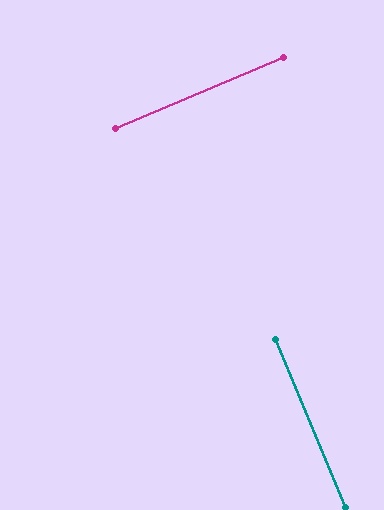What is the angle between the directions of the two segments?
Approximately 90 degrees.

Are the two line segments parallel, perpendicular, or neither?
Perpendicular — they meet at approximately 90°.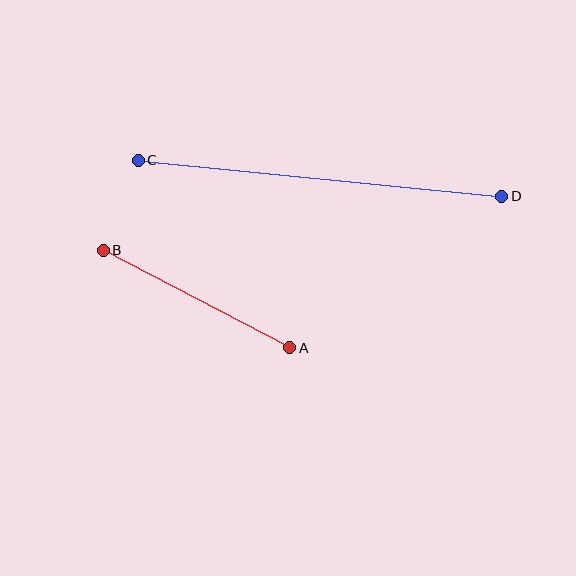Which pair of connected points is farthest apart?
Points C and D are farthest apart.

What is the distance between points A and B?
The distance is approximately 211 pixels.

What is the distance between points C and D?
The distance is approximately 365 pixels.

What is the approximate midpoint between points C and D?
The midpoint is at approximately (320, 178) pixels.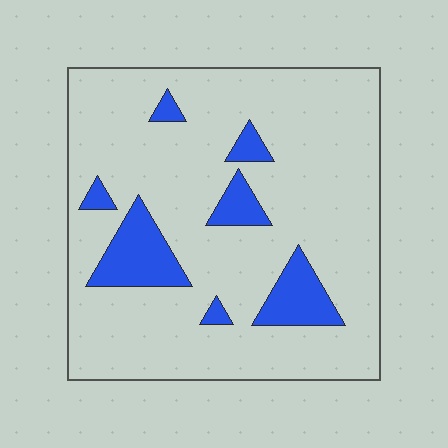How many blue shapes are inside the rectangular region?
7.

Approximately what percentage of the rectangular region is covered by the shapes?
Approximately 15%.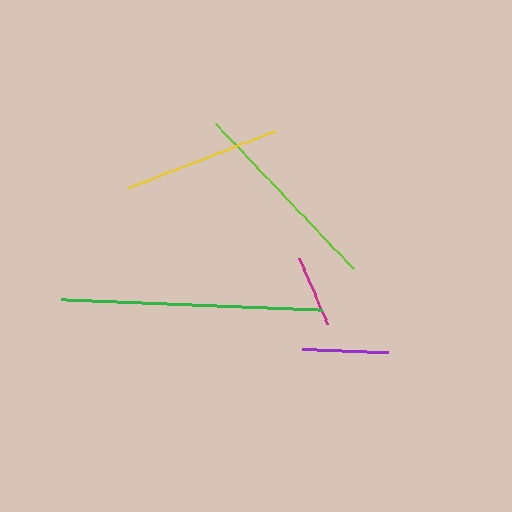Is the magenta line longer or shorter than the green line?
The green line is longer than the magenta line.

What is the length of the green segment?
The green segment is approximately 260 pixels long.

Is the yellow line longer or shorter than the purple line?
The yellow line is longer than the purple line.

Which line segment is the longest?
The green line is the longest at approximately 260 pixels.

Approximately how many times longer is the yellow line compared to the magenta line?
The yellow line is approximately 2.2 times the length of the magenta line.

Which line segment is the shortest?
The magenta line is the shortest at approximately 72 pixels.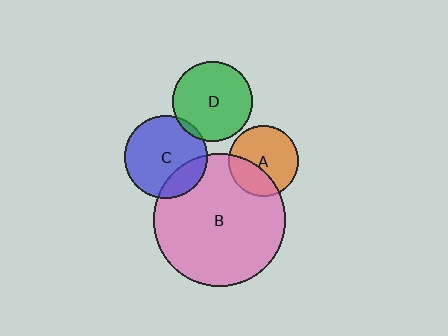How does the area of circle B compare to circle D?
Approximately 2.7 times.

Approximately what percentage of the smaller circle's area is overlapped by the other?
Approximately 20%.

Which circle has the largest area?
Circle B (pink).